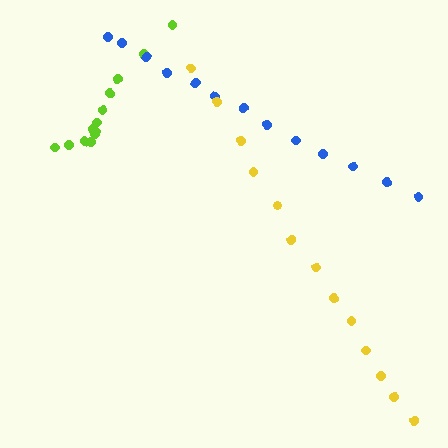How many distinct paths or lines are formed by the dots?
There are 3 distinct paths.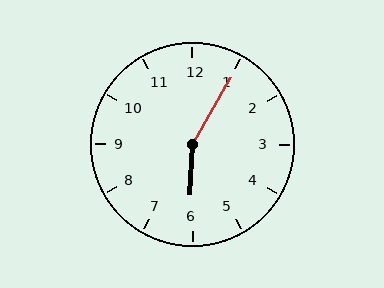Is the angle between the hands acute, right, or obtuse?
It is obtuse.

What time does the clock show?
6:05.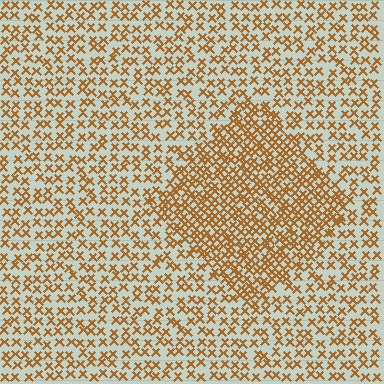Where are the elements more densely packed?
The elements are more densely packed inside the diamond boundary.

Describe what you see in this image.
The image contains small brown elements arranged at two different densities. A diamond-shaped region is visible where the elements are more densely packed than the surrounding area.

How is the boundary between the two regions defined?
The boundary is defined by a change in element density (approximately 1.9x ratio). All elements are the same color, size, and shape.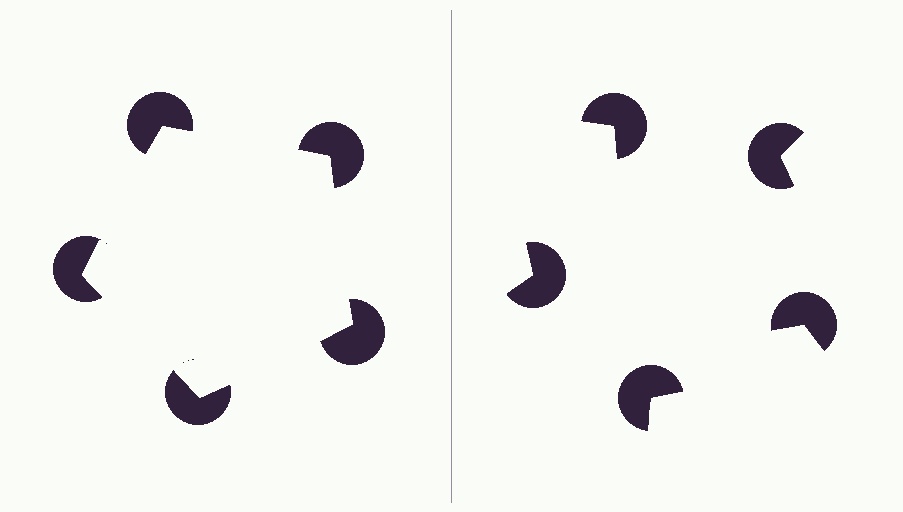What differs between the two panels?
The pac-man discs are positioned identically on both sides; only the wedge orientations differ. On the left they align to a pentagon; on the right they are misaligned.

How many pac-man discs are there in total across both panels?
10 — 5 on each side.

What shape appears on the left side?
An illusory pentagon.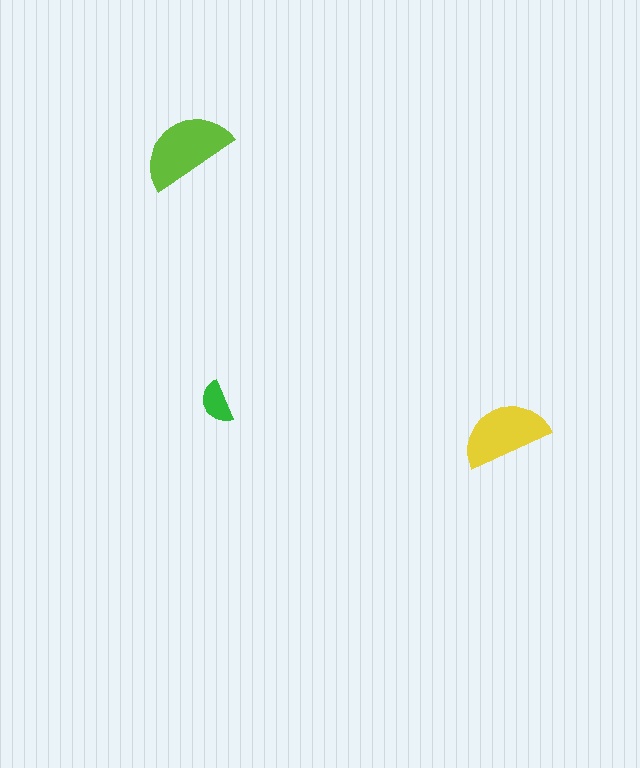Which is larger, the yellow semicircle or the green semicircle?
The yellow one.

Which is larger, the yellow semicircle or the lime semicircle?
The lime one.